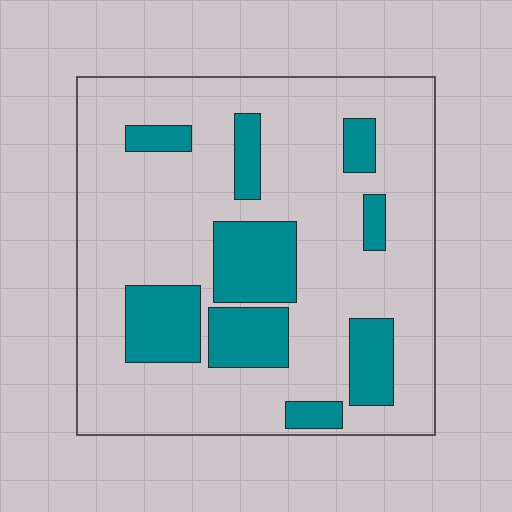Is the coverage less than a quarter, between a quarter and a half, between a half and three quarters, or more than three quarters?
Less than a quarter.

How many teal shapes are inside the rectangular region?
9.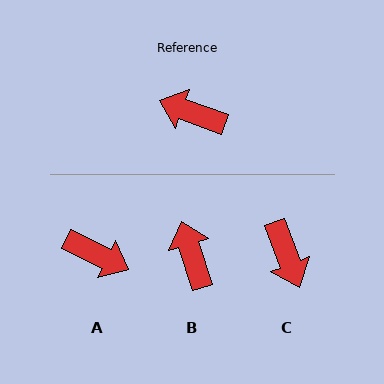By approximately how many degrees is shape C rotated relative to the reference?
Approximately 131 degrees counter-clockwise.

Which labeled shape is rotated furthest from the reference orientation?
A, about 174 degrees away.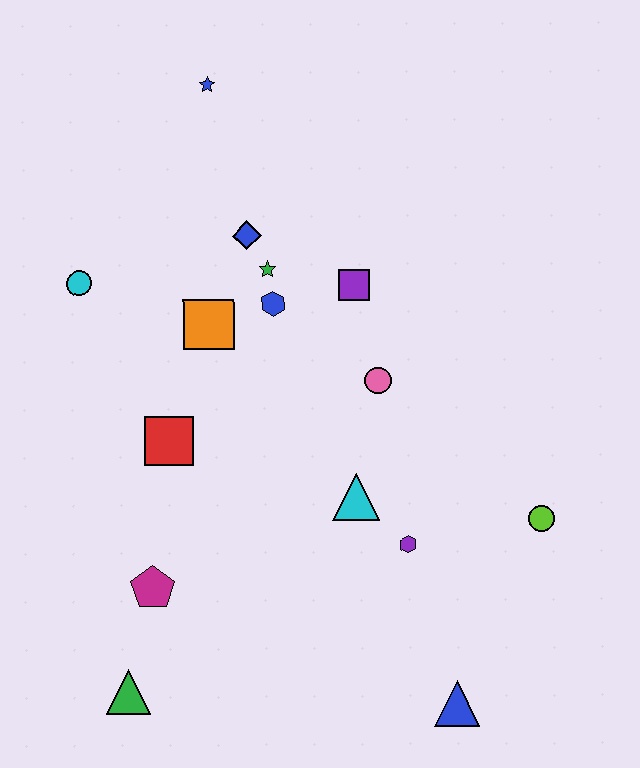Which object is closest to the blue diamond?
The green star is closest to the blue diamond.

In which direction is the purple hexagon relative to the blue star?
The purple hexagon is below the blue star.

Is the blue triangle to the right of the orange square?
Yes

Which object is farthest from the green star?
The blue triangle is farthest from the green star.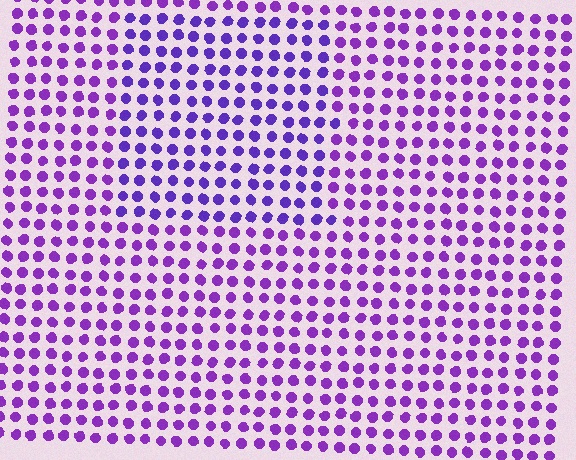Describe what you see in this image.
The image is filled with small purple elements in a uniform arrangement. A rectangle-shaped region is visible where the elements are tinted to a slightly different hue, forming a subtle color boundary.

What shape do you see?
I see a rectangle.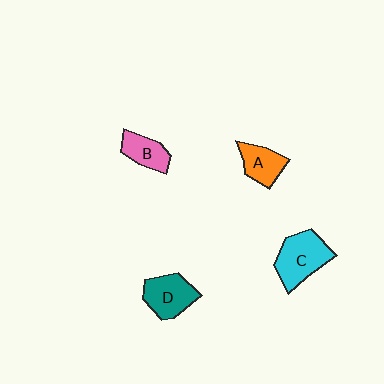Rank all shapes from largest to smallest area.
From largest to smallest: C (cyan), D (teal), A (orange), B (pink).